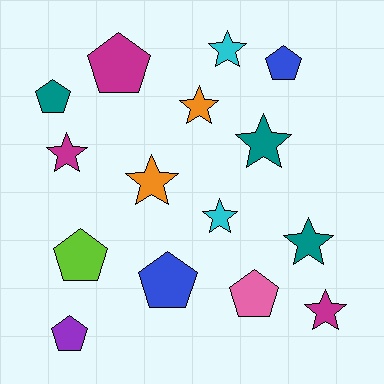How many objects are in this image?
There are 15 objects.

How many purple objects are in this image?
There is 1 purple object.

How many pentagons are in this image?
There are 7 pentagons.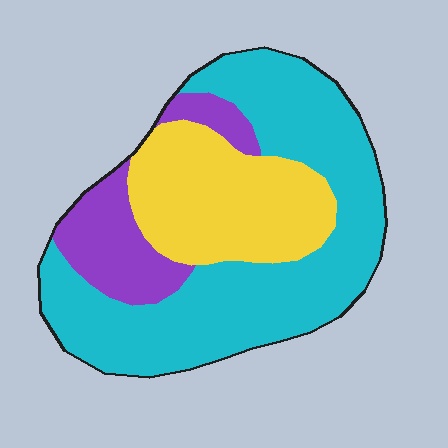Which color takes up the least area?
Purple, at roughly 15%.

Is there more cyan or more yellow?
Cyan.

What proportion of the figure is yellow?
Yellow covers 28% of the figure.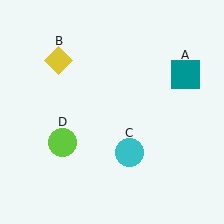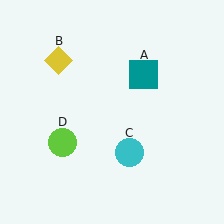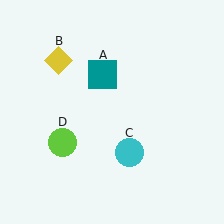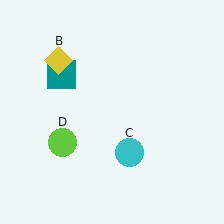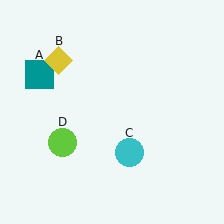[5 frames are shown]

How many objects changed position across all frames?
1 object changed position: teal square (object A).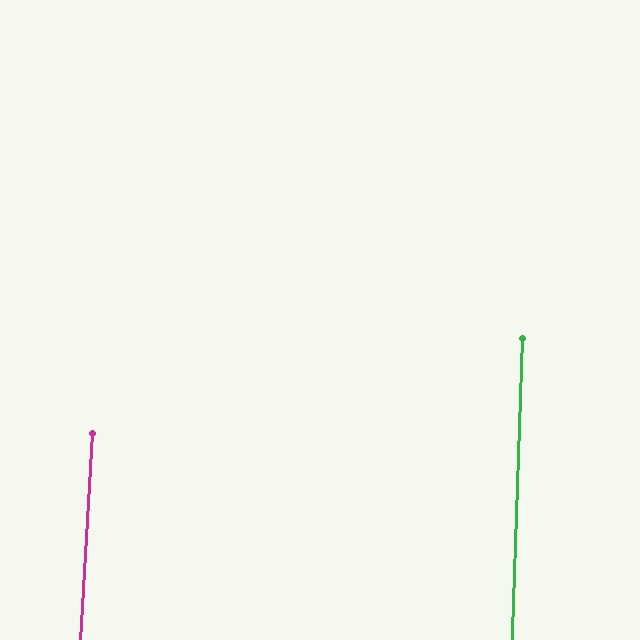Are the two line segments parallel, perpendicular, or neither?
Parallel — their directions differ by only 1.4°.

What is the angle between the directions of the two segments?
Approximately 1 degree.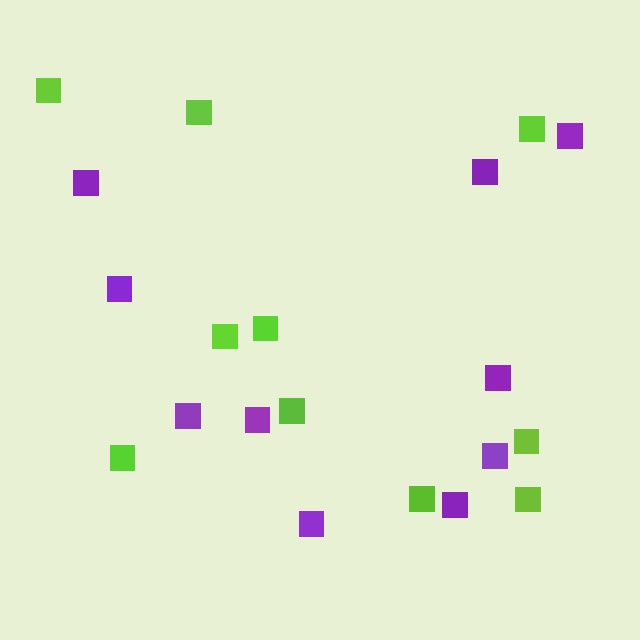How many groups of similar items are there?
There are 2 groups: one group of purple squares (10) and one group of lime squares (10).